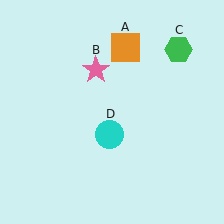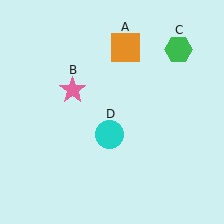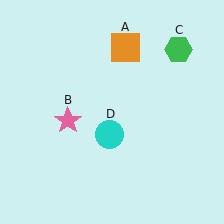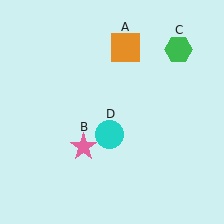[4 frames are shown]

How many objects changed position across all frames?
1 object changed position: pink star (object B).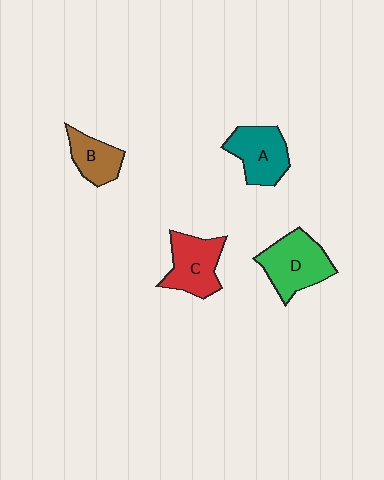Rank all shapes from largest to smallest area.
From largest to smallest: D (green), C (red), A (teal), B (brown).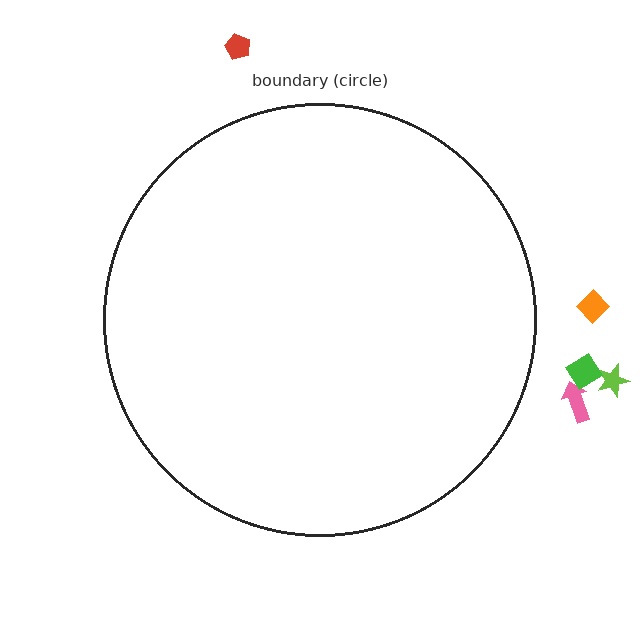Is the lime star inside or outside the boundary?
Outside.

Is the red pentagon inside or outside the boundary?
Outside.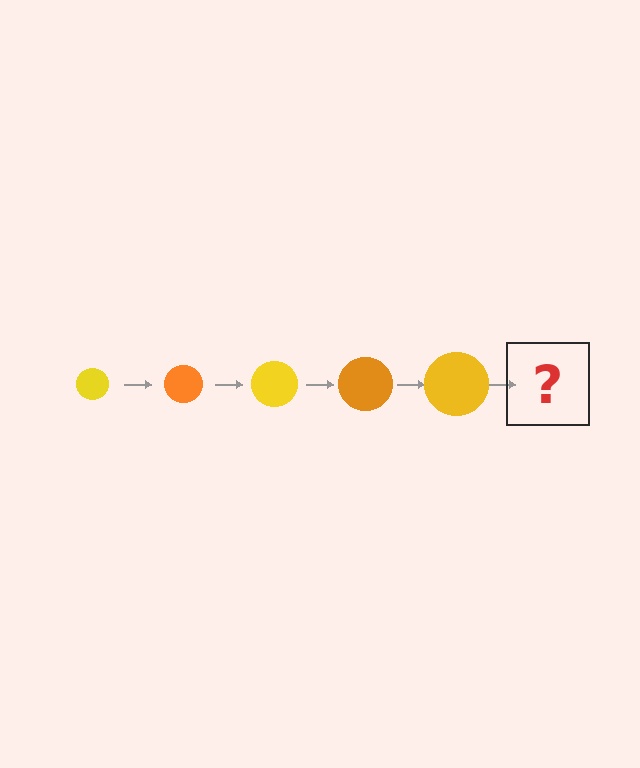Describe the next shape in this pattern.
It should be an orange circle, larger than the previous one.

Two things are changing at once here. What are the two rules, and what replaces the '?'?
The two rules are that the circle grows larger each step and the color cycles through yellow and orange. The '?' should be an orange circle, larger than the previous one.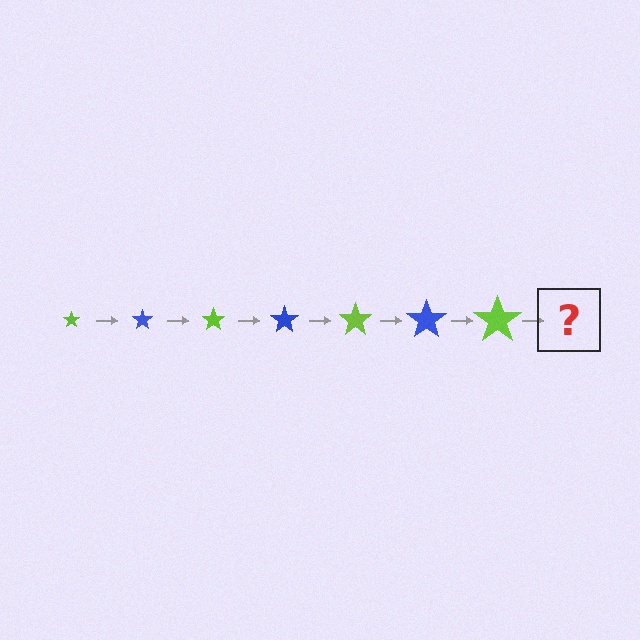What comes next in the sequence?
The next element should be a blue star, larger than the previous one.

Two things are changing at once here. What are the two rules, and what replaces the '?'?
The two rules are that the star grows larger each step and the color cycles through lime and blue. The '?' should be a blue star, larger than the previous one.